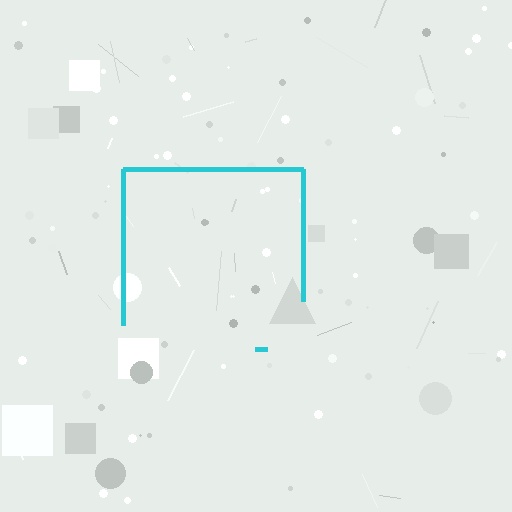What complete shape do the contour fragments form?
The contour fragments form a square.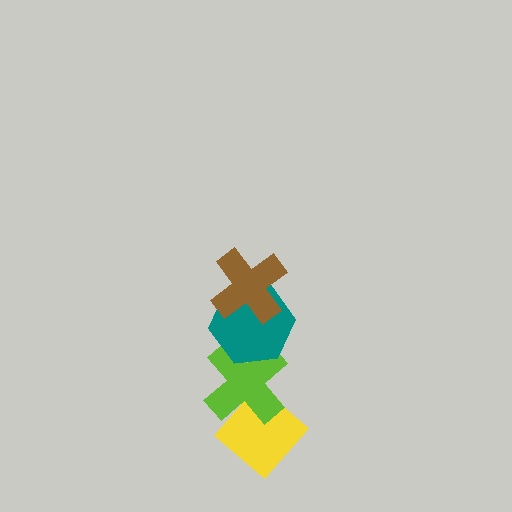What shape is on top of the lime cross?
The teal hexagon is on top of the lime cross.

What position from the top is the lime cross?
The lime cross is 3rd from the top.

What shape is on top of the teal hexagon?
The brown cross is on top of the teal hexagon.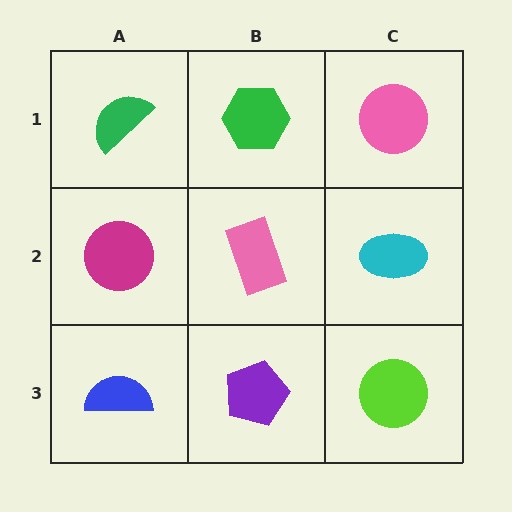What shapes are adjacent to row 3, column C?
A cyan ellipse (row 2, column C), a purple pentagon (row 3, column B).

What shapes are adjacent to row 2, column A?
A green semicircle (row 1, column A), a blue semicircle (row 3, column A), a pink rectangle (row 2, column B).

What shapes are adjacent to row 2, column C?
A pink circle (row 1, column C), a lime circle (row 3, column C), a pink rectangle (row 2, column B).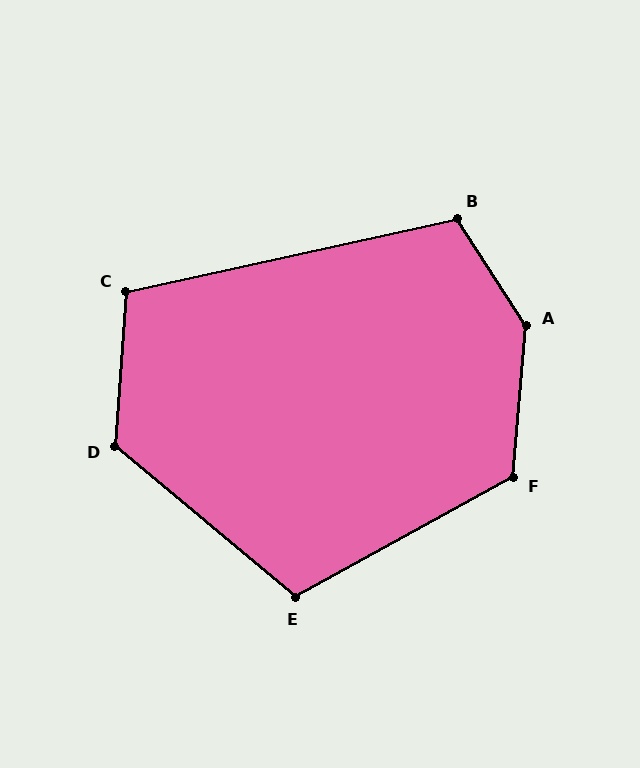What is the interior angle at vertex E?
Approximately 111 degrees (obtuse).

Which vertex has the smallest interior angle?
C, at approximately 107 degrees.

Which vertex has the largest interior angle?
A, at approximately 142 degrees.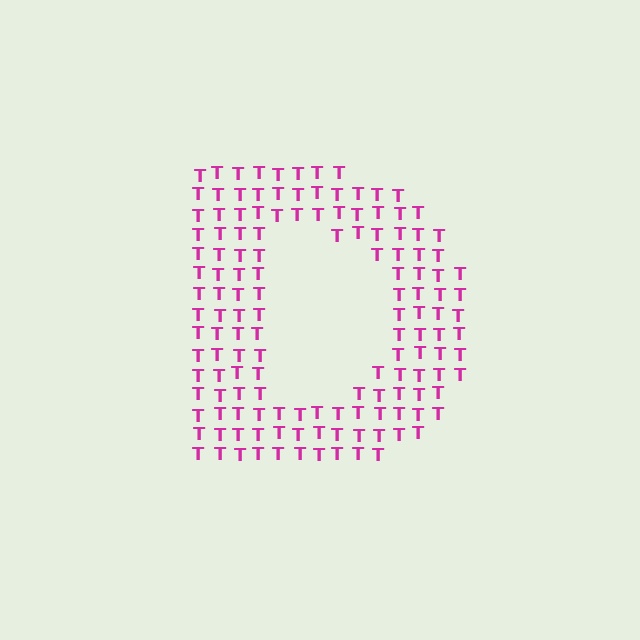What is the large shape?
The large shape is the letter D.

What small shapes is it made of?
It is made of small letter T's.